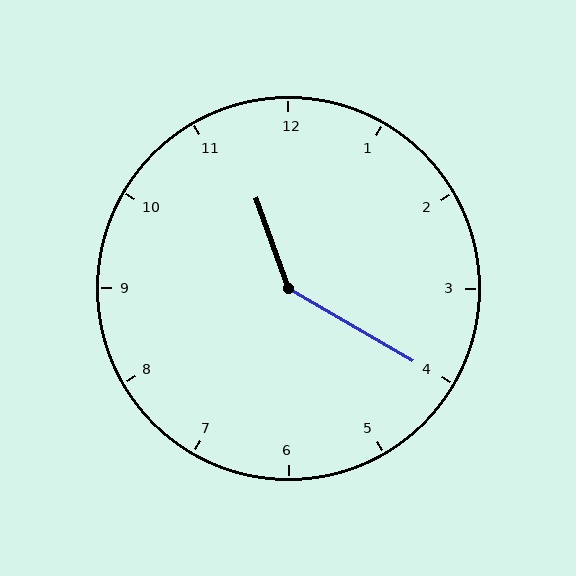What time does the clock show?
11:20.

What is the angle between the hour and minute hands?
Approximately 140 degrees.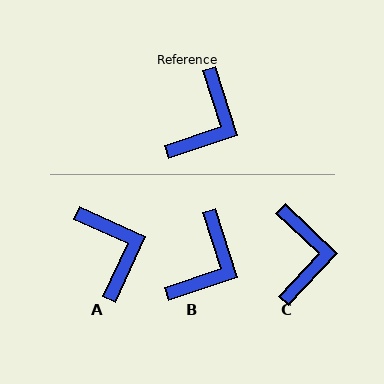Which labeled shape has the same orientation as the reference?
B.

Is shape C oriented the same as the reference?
No, it is off by about 28 degrees.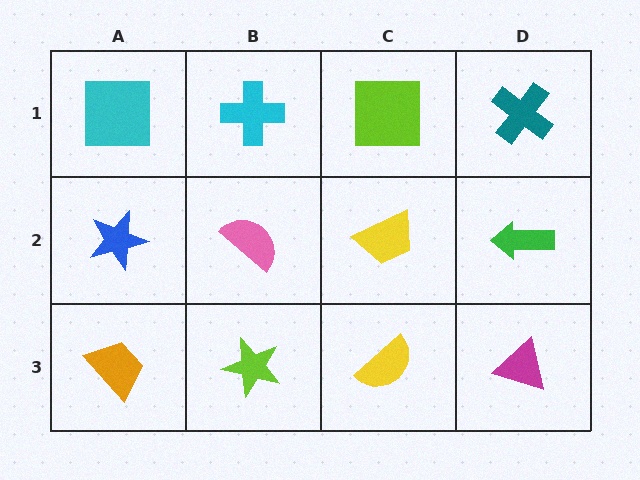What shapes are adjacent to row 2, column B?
A cyan cross (row 1, column B), a lime star (row 3, column B), a blue star (row 2, column A), a yellow trapezoid (row 2, column C).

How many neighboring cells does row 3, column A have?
2.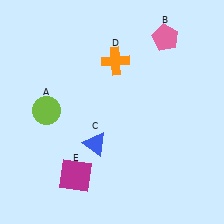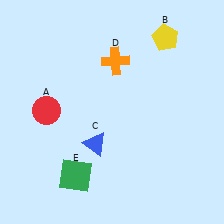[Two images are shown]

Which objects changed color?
A changed from lime to red. B changed from pink to yellow. E changed from magenta to green.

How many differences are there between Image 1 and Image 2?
There are 3 differences between the two images.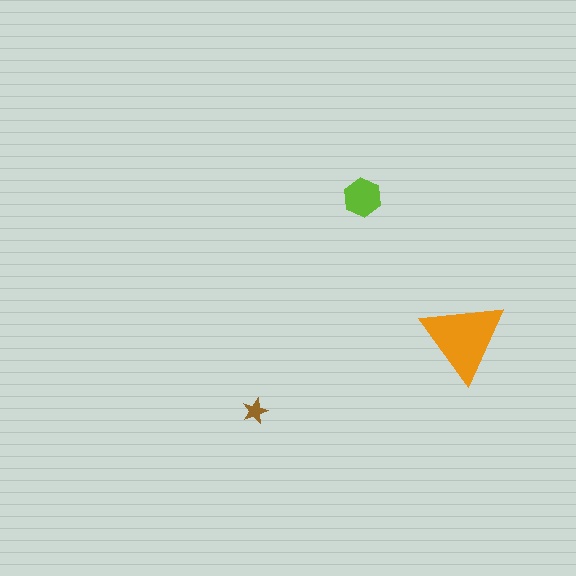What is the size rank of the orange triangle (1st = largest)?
1st.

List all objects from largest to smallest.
The orange triangle, the lime hexagon, the brown star.